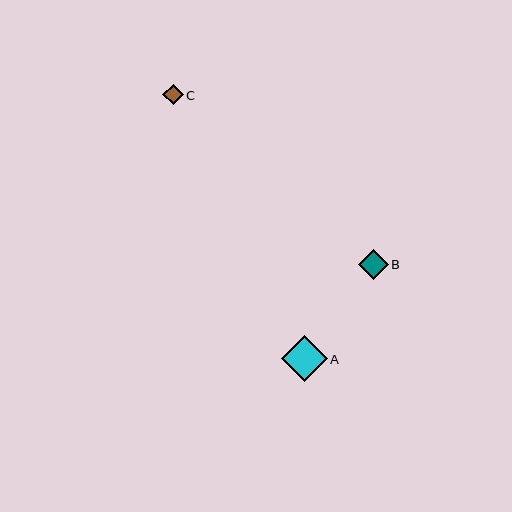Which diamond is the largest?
Diamond A is the largest with a size of approximately 46 pixels.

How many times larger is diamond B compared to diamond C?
Diamond B is approximately 1.4 times the size of diamond C.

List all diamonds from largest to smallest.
From largest to smallest: A, B, C.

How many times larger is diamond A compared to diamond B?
Diamond A is approximately 1.6 times the size of diamond B.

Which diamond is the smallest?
Diamond C is the smallest with a size of approximately 21 pixels.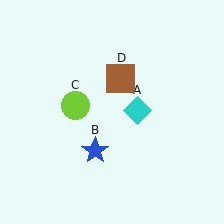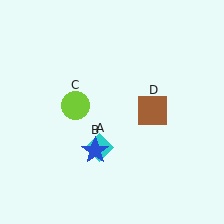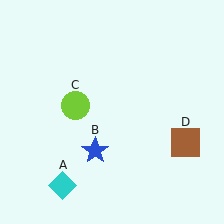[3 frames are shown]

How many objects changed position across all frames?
2 objects changed position: cyan diamond (object A), brown square (object D).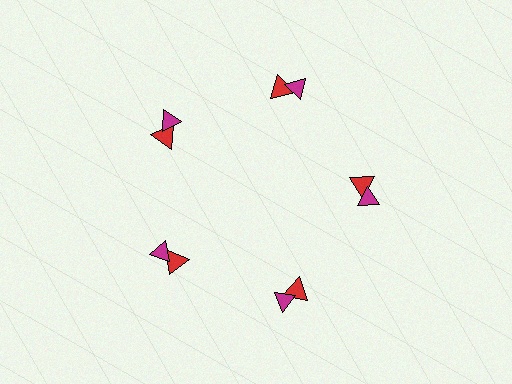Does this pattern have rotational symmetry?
Yes, this pattern has 5-fold rotational symmetry. It looks the same after rotating 72 degrees around the center.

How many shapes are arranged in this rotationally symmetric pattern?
There are 10 shapes, arranged in 5 groups of 2.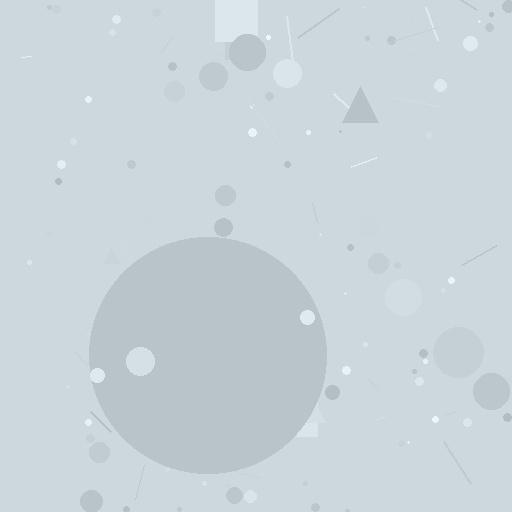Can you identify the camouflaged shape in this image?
The camouflaged shape is a circle.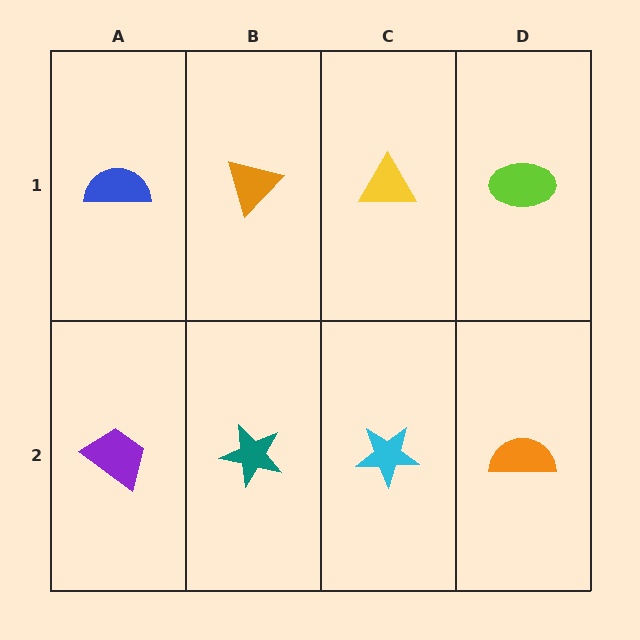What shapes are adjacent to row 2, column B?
An orange triangle (row 1, column B), a purple trapezoid (row 2, column A), a cyan star (row 2, column C).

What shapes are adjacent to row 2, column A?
A blue semicircle (row 1, column A), a teal star (row 2, column B).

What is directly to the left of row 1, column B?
A blue semicircle.